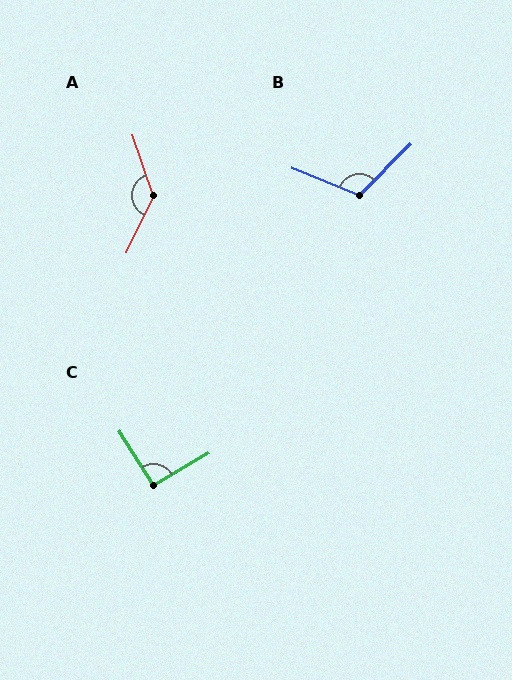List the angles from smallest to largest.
C (92°), B (113°), A (136°).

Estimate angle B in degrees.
Approximately 113 degrees.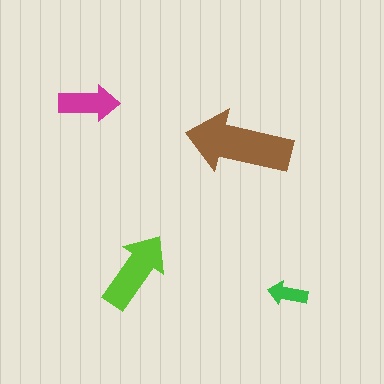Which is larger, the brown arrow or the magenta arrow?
The brown one.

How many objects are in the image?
There are 4 objects in the image.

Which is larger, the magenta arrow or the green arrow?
The magenta one.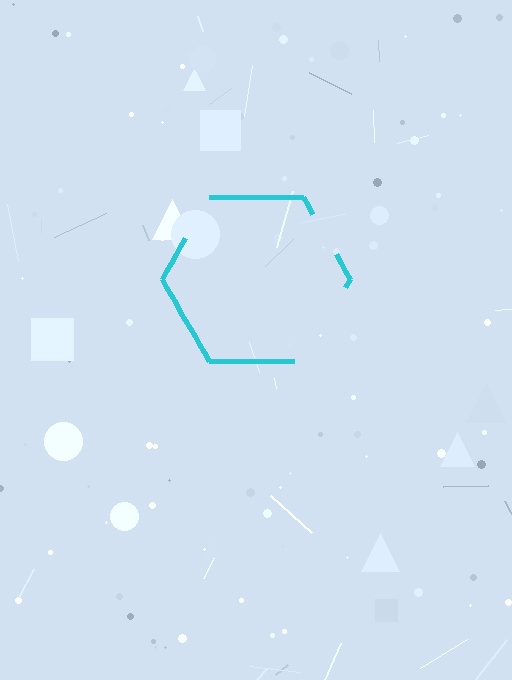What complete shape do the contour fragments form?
The contour fragments form a hexagon.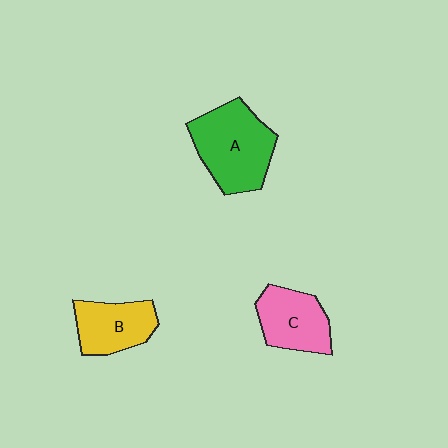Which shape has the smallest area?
Shape B (yellow).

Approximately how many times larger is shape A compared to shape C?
Approximately 1.4 times.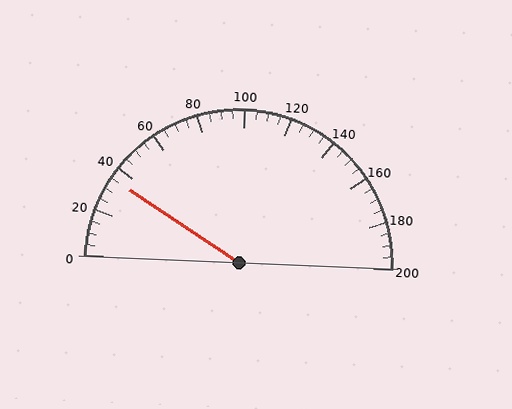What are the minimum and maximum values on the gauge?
The gauge ranges from 0 to 200.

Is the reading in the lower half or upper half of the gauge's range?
The reading is in the lower half of the range (0 to 200).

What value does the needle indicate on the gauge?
The needle indicates approximately 35.